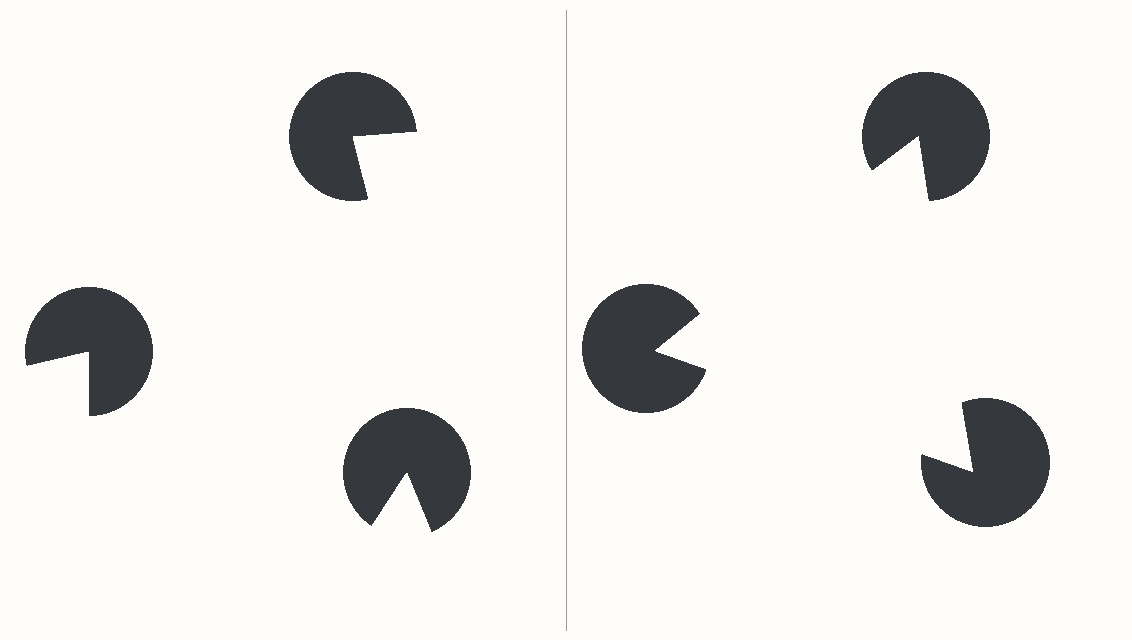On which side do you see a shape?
An illusory triangle appears on the right side. On the left side the wedge cuts are rotated, so no coherent shape forms.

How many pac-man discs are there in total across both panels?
6 — 3 on each side.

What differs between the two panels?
The pac-man discs are positioned identically on both sides; only the wedge orientations differ. On the right they align to a triangle; on the left they are misaligned.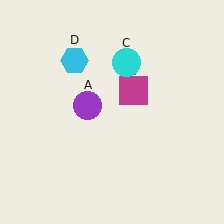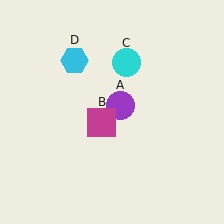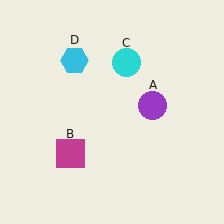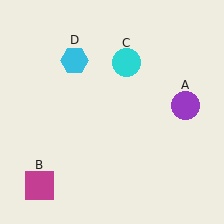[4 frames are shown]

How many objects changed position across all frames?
2 objects changed position: purple circle (object A), magenta square (object B).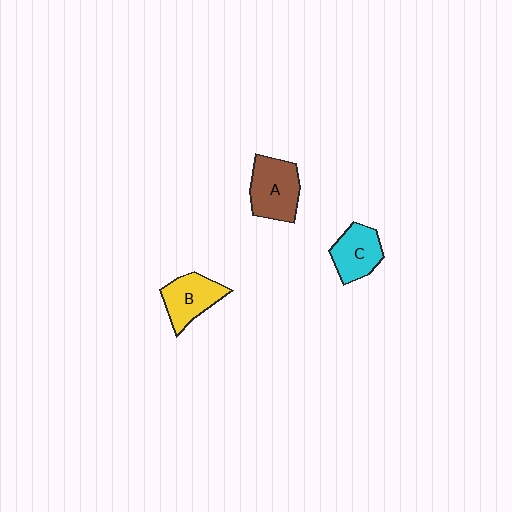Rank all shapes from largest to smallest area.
From largest to smallest: A (brown), B (yellow), C (cyan).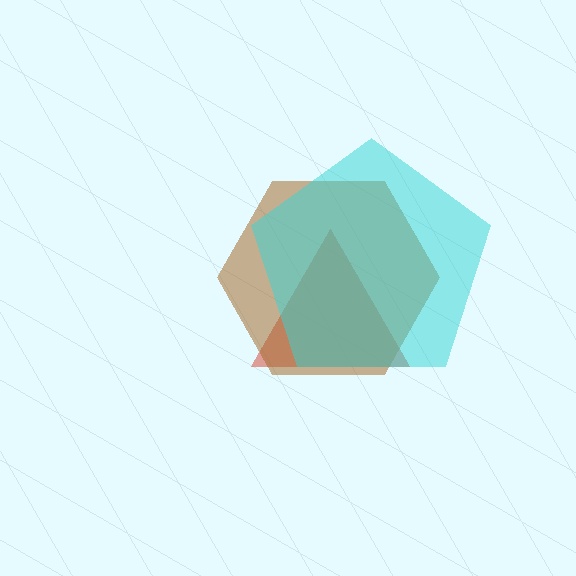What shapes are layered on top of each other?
The layered shapes are: a red triangle, a brown hexagon, a cyan pentagon.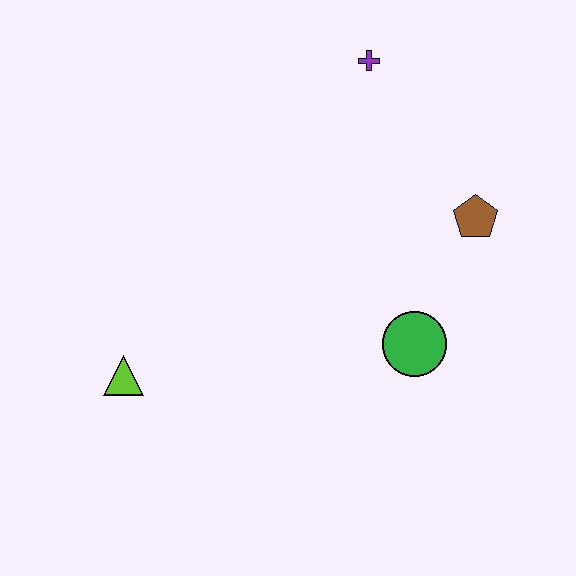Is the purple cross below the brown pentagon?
No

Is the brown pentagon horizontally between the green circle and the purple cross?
No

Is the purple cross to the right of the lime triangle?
Yes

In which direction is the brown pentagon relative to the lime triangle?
The brown pentagon is to the right of the lime triangle.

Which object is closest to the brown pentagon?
The green circle is closest to the brown pentagon.